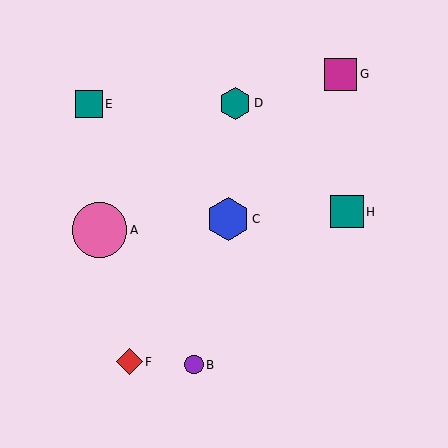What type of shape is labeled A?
Shape A is a pink circle.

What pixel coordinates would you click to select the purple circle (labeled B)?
Click at (194, 365) to select the purple circle B.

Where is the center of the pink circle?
The center of the pink circle is at (99, 230).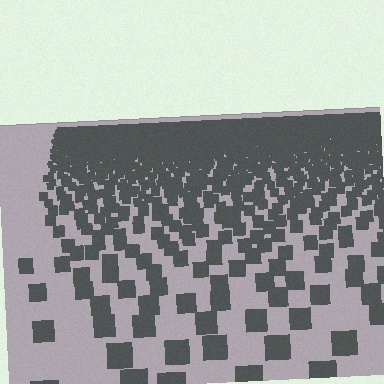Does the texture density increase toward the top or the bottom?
Density increases toward the top.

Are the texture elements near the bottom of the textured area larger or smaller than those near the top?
Larger. Near the bottom, elements are closer to the viewer and appear at a bigger on-screen size.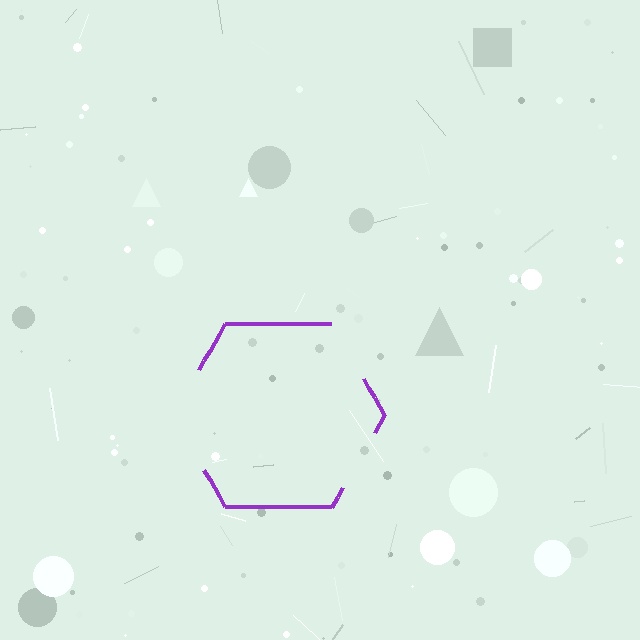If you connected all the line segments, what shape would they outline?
They would outline a hexagon.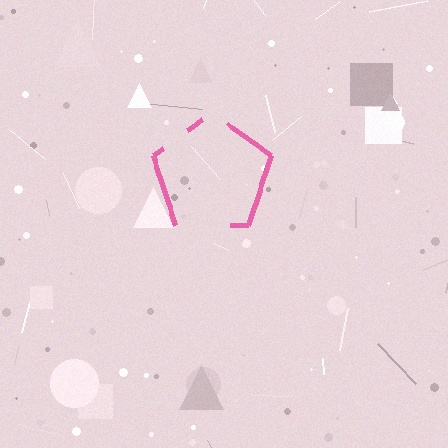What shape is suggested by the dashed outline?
The dashed outline suggests a pentagon.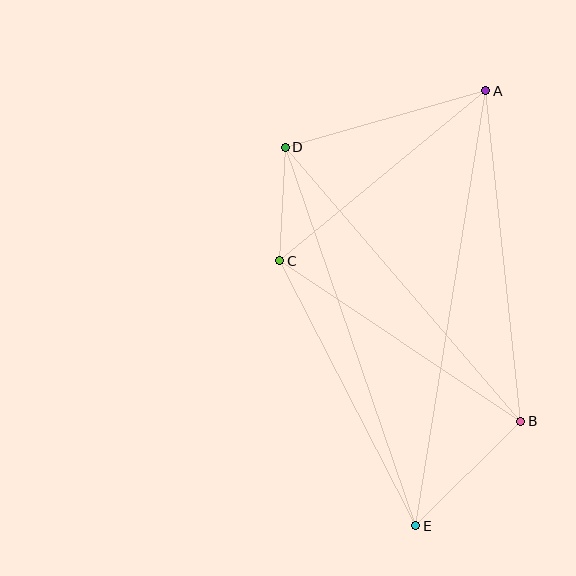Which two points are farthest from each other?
Points A and E are farthest from each other.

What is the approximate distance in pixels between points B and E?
The distance between B and E is approximately 148 pixels.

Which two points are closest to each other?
Points C and D are closest to each other.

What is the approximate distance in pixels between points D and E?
The distance between D and E is approximately 401 pixels.